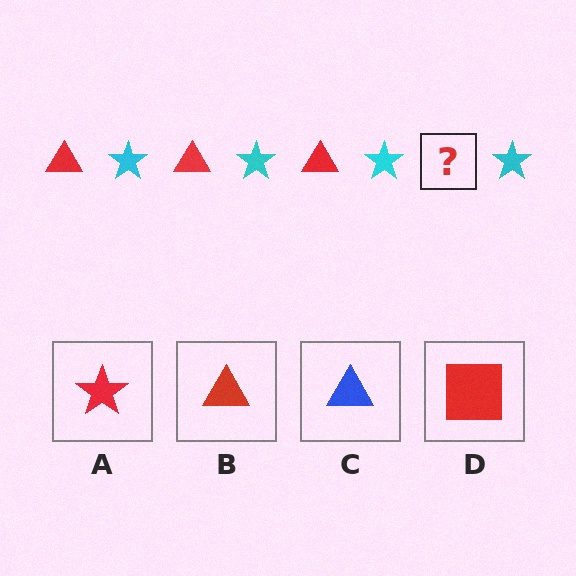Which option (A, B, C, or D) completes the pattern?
B.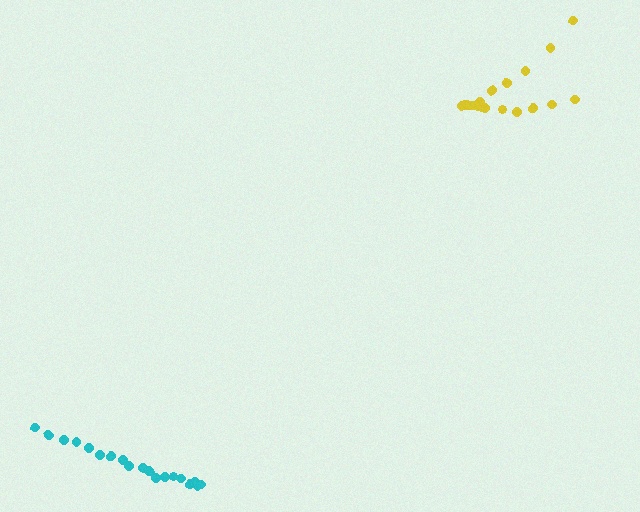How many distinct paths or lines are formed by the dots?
There are 2 distinct paths.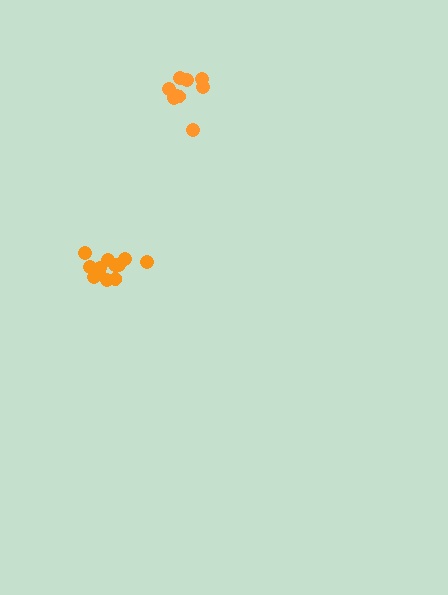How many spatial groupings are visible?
There are 2 spatial groupings.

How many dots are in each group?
Group 1: 12 dots, Group 2: 9 dots (21 total).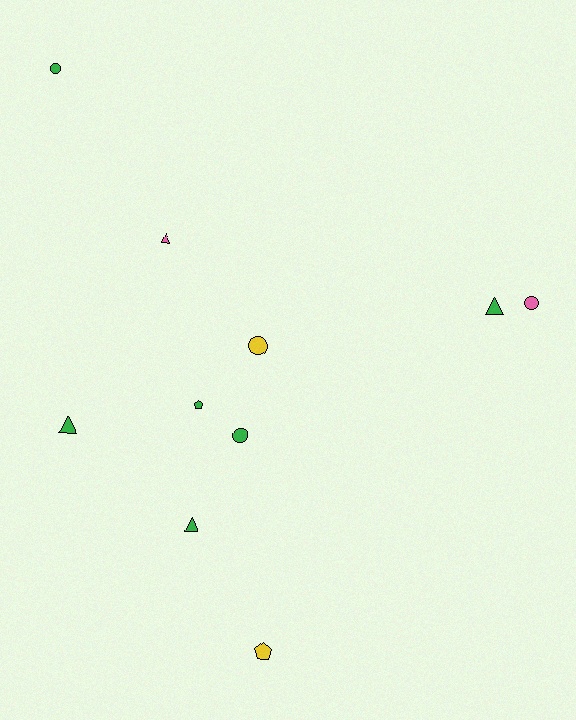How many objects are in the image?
There are 10 objects.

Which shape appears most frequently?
Circle, with 4 objects.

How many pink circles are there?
There is 1 pink circle.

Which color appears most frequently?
Green, with 6 objects.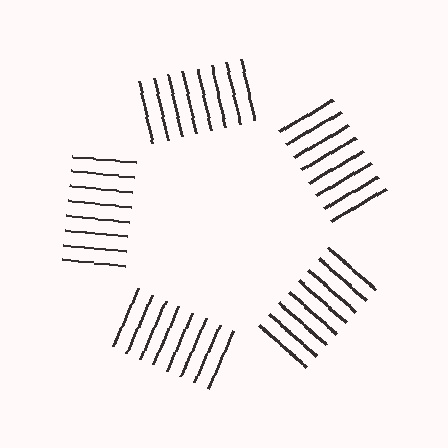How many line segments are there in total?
40 — 8 along each of the 5 edges.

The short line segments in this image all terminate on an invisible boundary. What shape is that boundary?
An illusory pentagon — the line segments terminate on its edges but no continuous stroke is drawn.